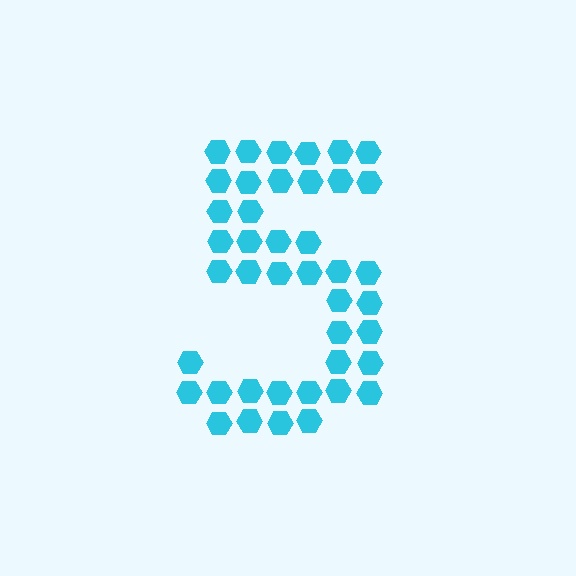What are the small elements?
The small elements are hexagons.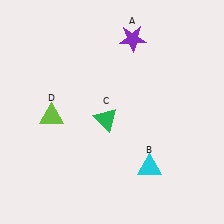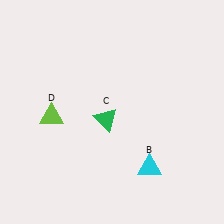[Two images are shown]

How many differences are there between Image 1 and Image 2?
There is 1 difference between the two images.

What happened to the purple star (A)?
The purple star (A) was removed in Image 2. It was in the top-right area of Image 1.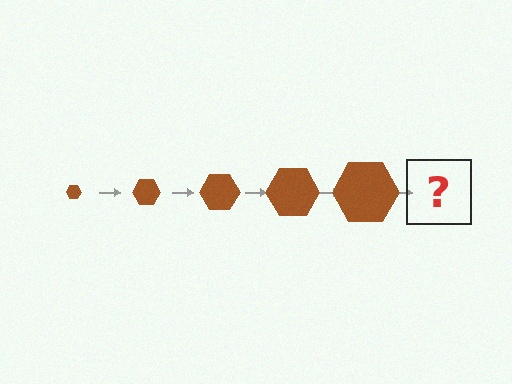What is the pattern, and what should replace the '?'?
The pattern is that the hexagon gets progressively larger each step. The '?' should be a brown hexagon, larger than the previous one.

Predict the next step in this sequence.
The next step is a brown hexagon, larger than the previous one.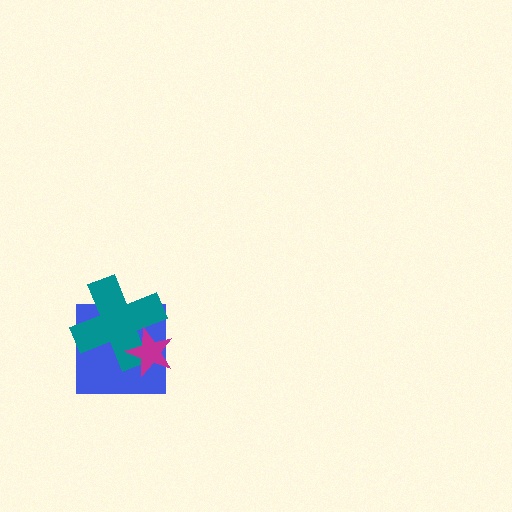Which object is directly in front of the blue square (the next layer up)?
The teal cross is directly in front of the blue square.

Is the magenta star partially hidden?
No, no other shape covers it.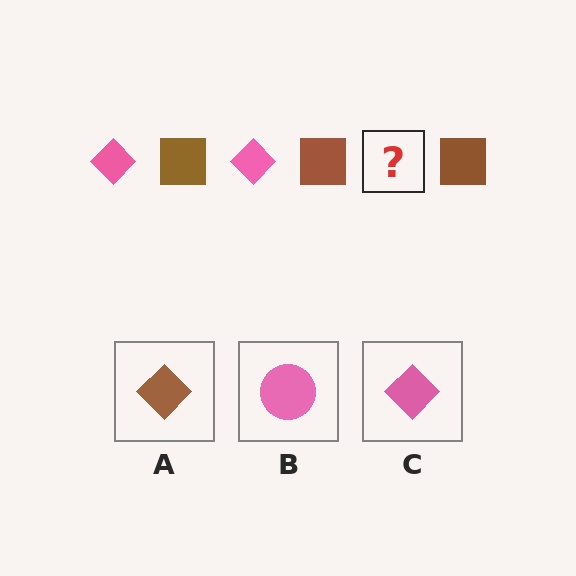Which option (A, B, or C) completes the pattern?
C.